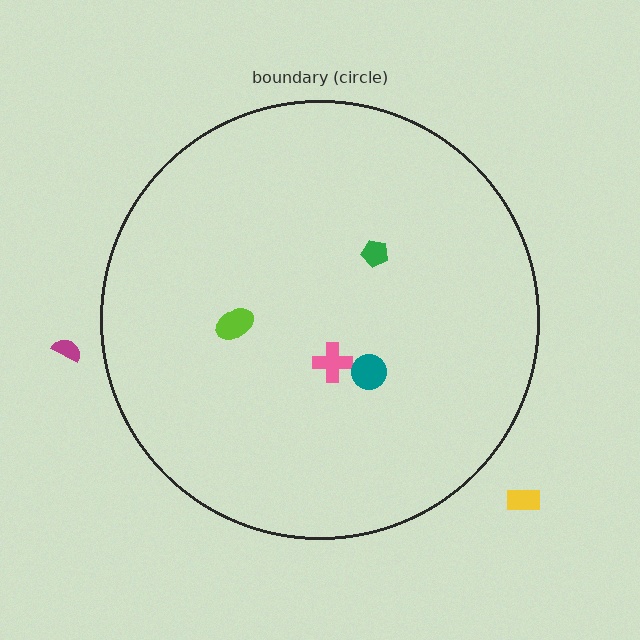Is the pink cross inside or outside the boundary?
Inside.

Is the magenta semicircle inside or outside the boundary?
Outside.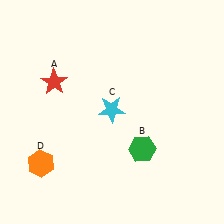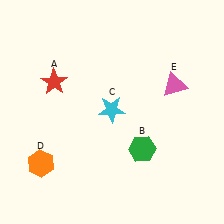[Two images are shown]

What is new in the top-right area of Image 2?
A pink triangle (E) was added in the top-right area of Image 2.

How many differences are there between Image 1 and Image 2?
There is 1 difference between the two images.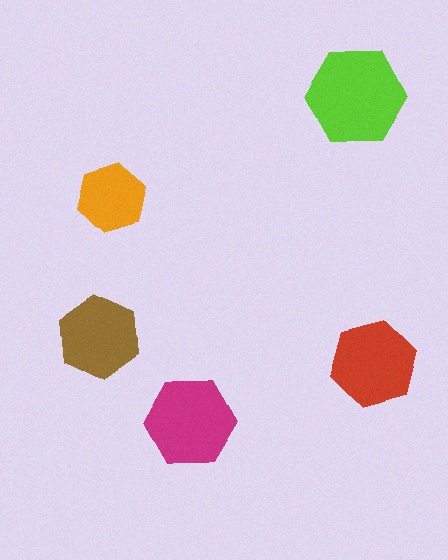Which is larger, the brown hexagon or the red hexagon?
The red one.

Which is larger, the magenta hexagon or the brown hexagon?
The magenta one.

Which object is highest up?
The lime hexagon is topmost.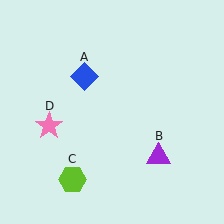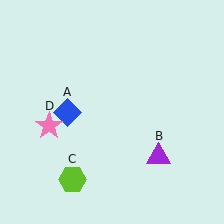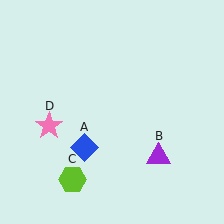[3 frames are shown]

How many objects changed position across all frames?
1 object changed position: blue diamond (object A).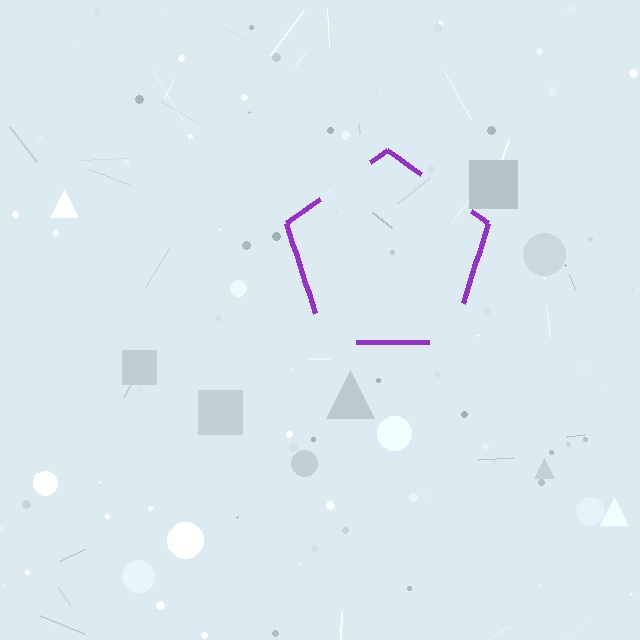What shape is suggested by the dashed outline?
The dashed outline suggests a pentagon.